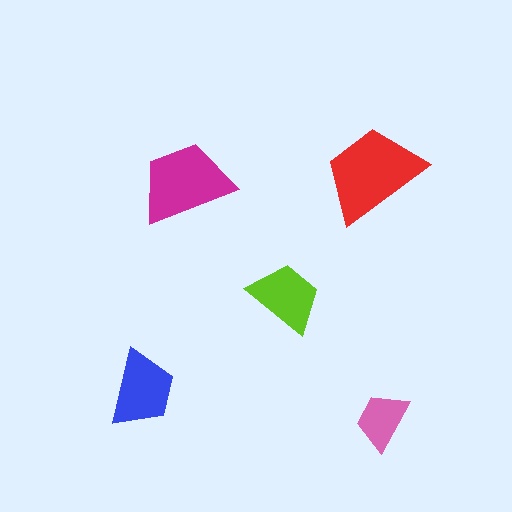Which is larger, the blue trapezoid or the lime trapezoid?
The blue one.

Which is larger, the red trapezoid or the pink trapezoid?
The red one.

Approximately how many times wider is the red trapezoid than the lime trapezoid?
About 1.5 times wider.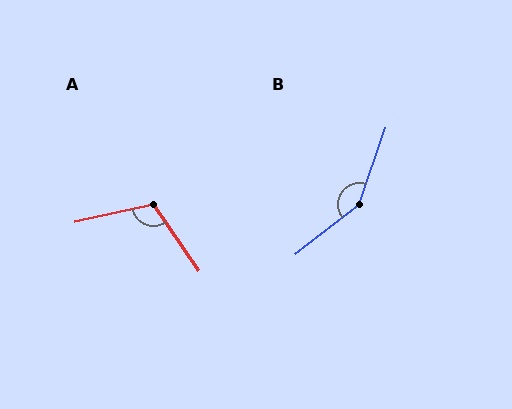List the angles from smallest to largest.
A (113°), B (147°).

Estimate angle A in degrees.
Approximately 113 degrees.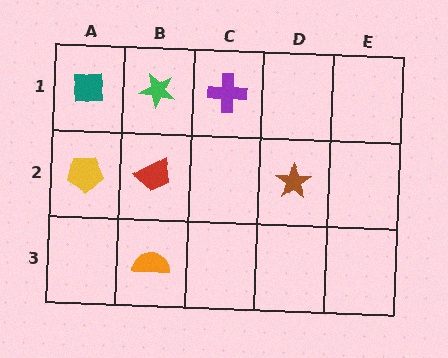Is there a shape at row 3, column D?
No, that cell is empty.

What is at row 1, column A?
A teal square.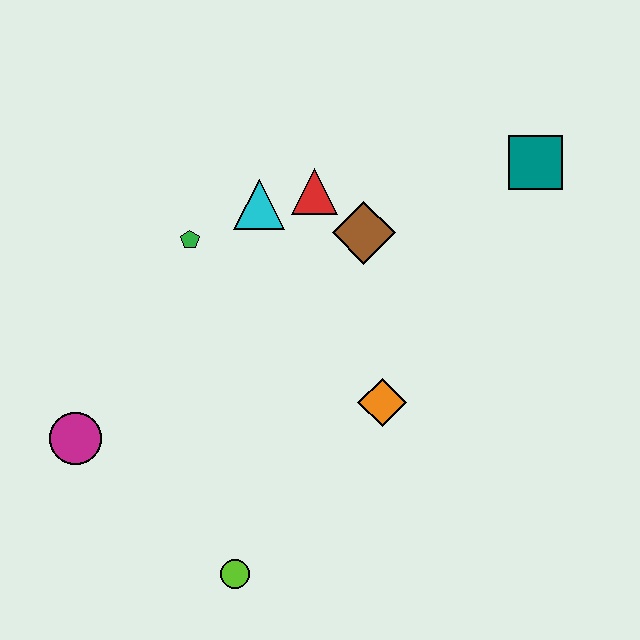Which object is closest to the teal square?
The brown diamond is closest to the teal square.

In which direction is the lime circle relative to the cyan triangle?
The lime circle is below the cyan triangle.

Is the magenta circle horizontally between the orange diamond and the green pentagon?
No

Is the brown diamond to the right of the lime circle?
Yes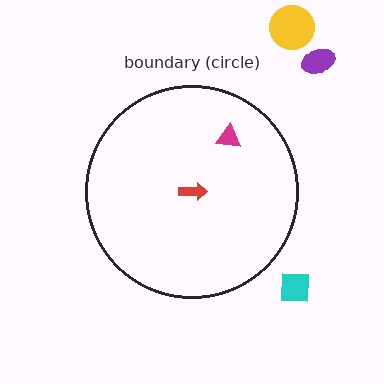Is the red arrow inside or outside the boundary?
Inside.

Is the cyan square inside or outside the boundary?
Outside.